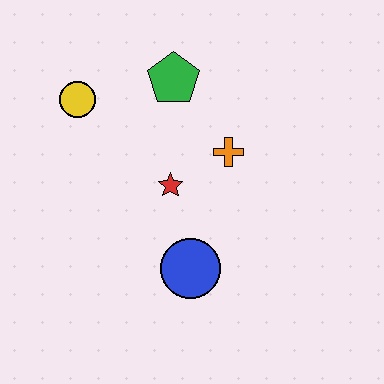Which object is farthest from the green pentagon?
The blue circle is farthest from the green pentagon.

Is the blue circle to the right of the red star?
Yes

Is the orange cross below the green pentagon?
Yes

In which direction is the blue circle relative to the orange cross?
The blue circle is below the orange cross.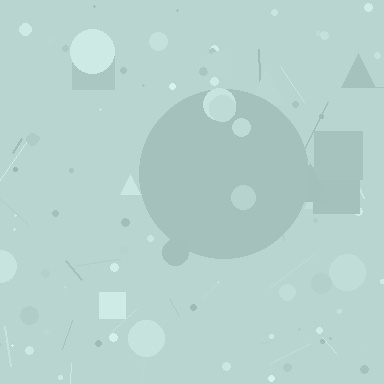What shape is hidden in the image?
A circle is hidden in the image.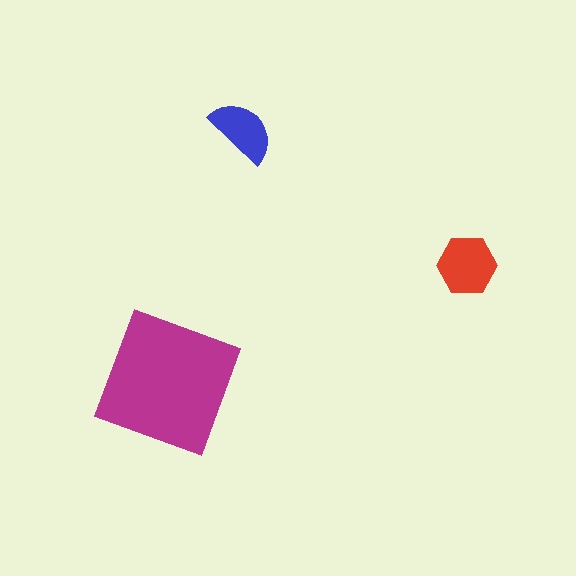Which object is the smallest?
The blue semicircle.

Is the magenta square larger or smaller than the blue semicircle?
Larger.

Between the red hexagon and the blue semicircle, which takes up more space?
The red hexagon.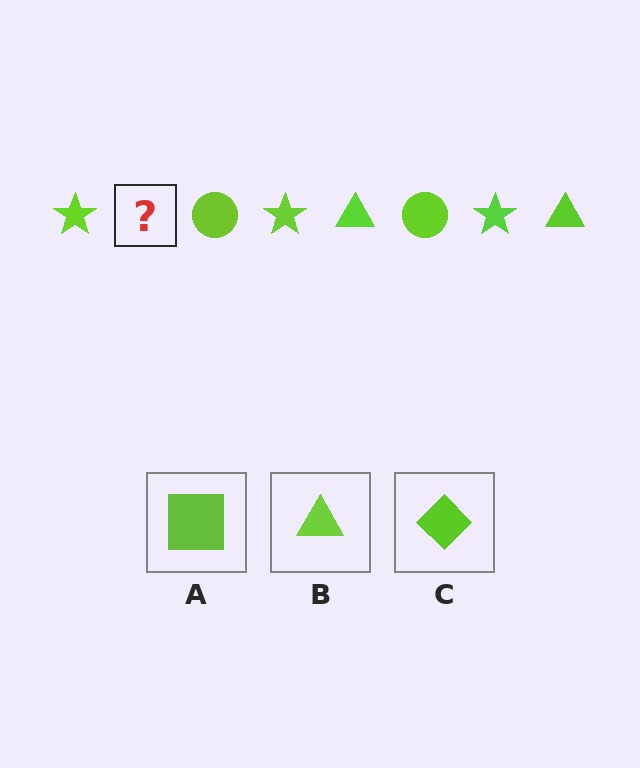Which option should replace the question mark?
Option B.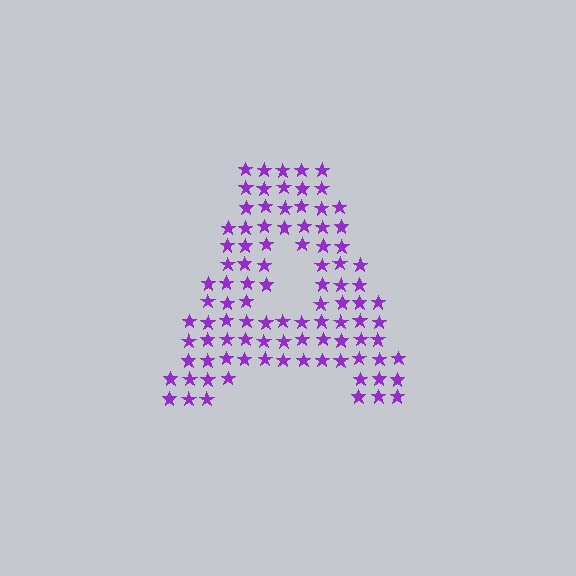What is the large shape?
The large shape is the letter A.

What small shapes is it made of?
It is made of small stars.